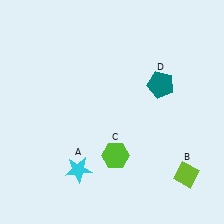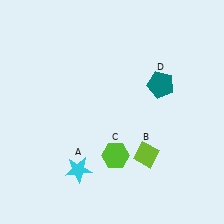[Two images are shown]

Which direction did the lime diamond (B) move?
The lime diamond (B) moved left.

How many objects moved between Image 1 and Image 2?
1 object moved between the two images.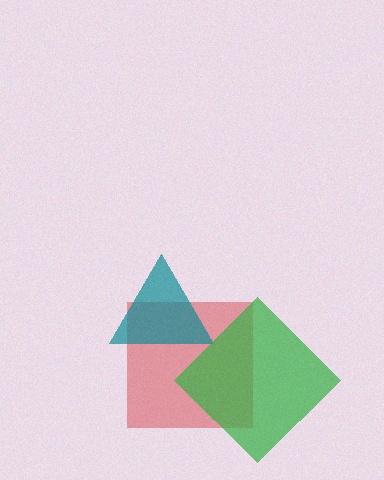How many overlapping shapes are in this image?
There are 3 overlapping shapes in the image.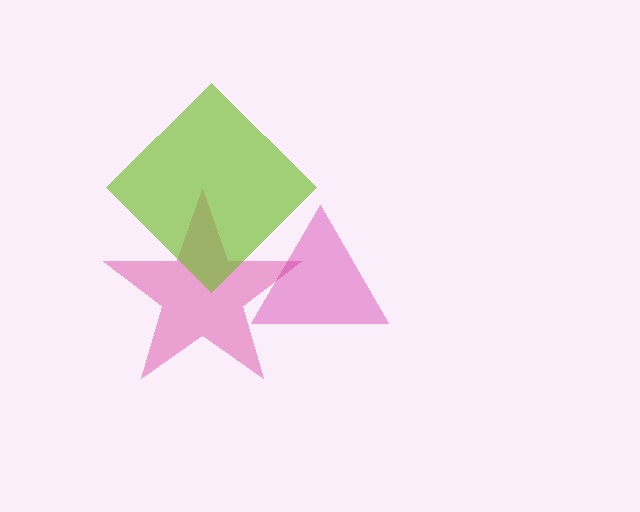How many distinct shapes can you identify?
There are 3 distinct shapes: a pink triangle, a magenta star, a lime diamond.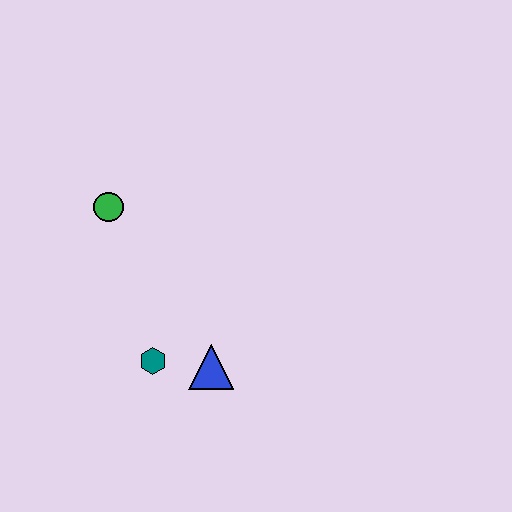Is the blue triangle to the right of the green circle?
Yes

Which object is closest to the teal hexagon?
The blue triangle is closest to the teal hexagon.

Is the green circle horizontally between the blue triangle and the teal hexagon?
No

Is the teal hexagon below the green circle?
Yes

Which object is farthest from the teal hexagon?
The green circle is farthest from the teal hexagon.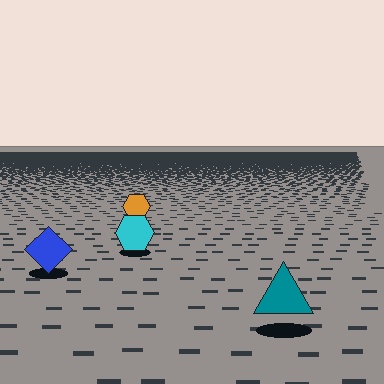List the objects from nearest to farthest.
From nearest to farthest: the teal triangle, the blue diamond, the cyan hexagon, the orange hexagon.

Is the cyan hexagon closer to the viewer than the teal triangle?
No. The teal triangle is closer — you can tell from the texture gradient: the ground texture is coarser near it.